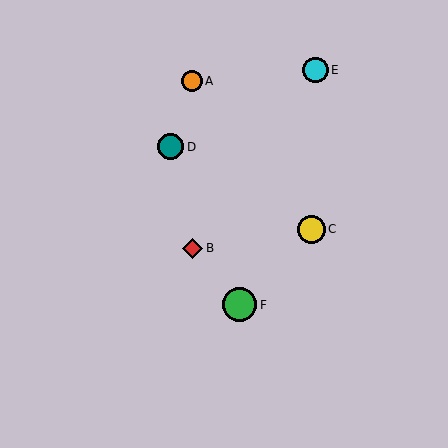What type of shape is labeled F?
Shape F is a green circle.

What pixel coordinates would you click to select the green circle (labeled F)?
Click at (240, 305) to select the green circle F.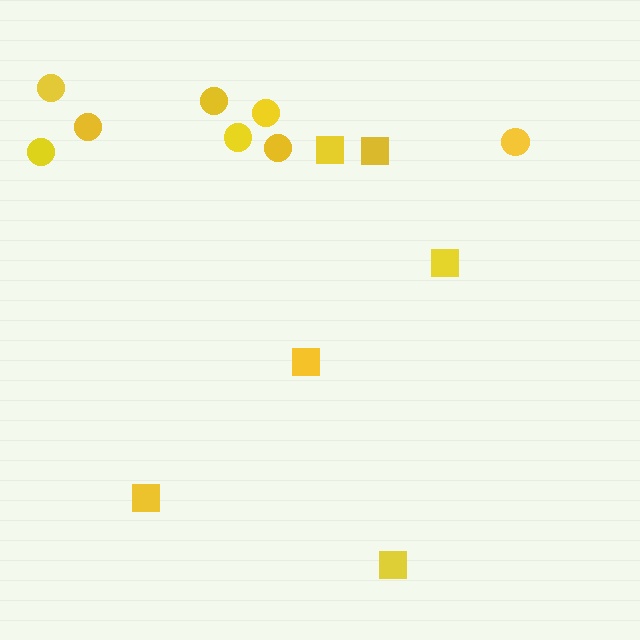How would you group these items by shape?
There are 2 groups: one group of squares (6) and one group of circles (8).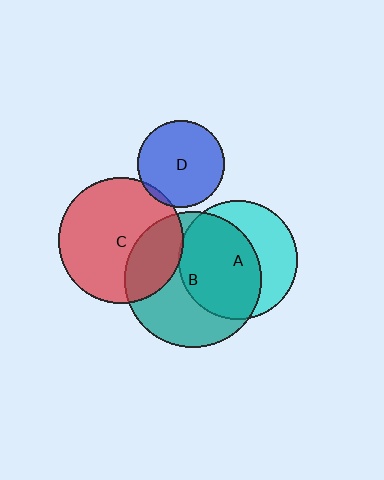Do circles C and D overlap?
Yes.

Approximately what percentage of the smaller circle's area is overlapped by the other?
Approximately 5%.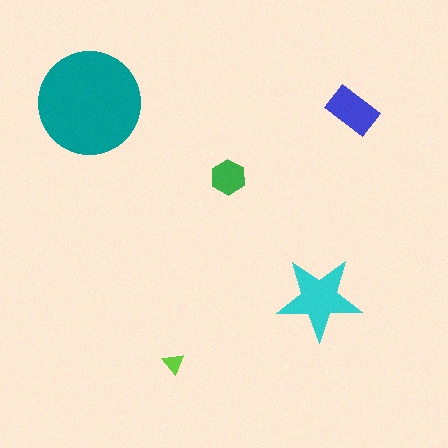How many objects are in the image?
There are 5 objects in the image.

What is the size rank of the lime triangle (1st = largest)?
5th.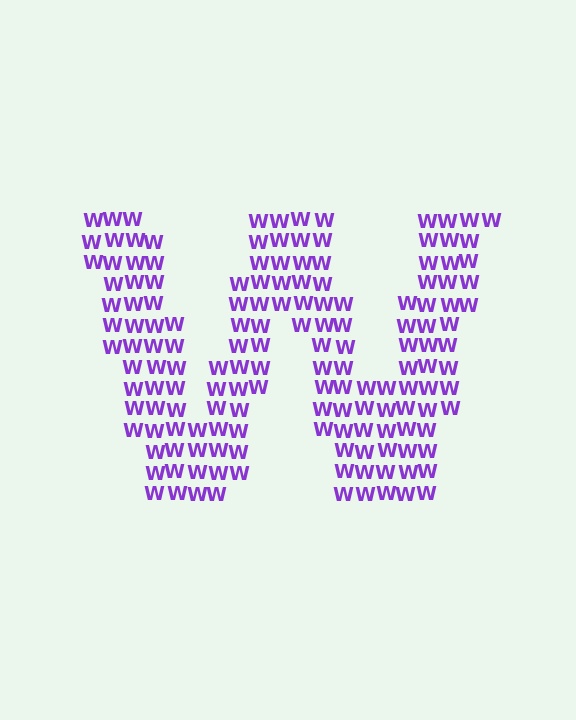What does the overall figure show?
The overall figure shows the letter W.